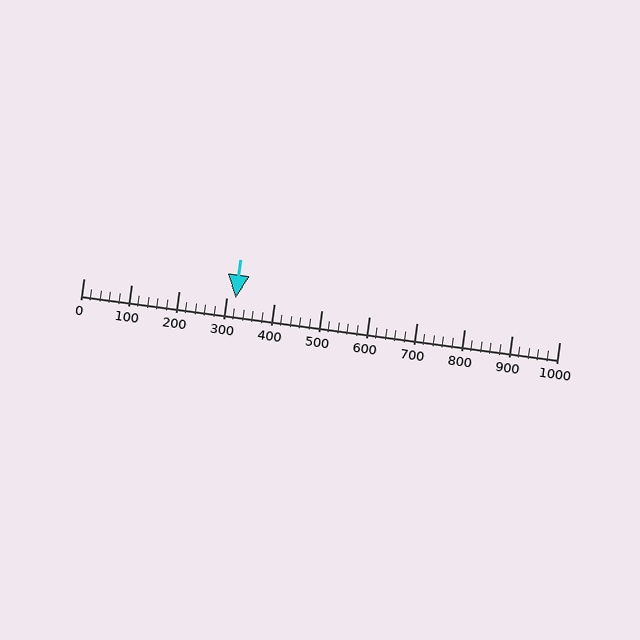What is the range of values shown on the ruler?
The ruler shows values from 0 to 1000.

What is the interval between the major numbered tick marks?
The major tick marks are spaced 100 units apart.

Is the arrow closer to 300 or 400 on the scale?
The arrow is closer to 300.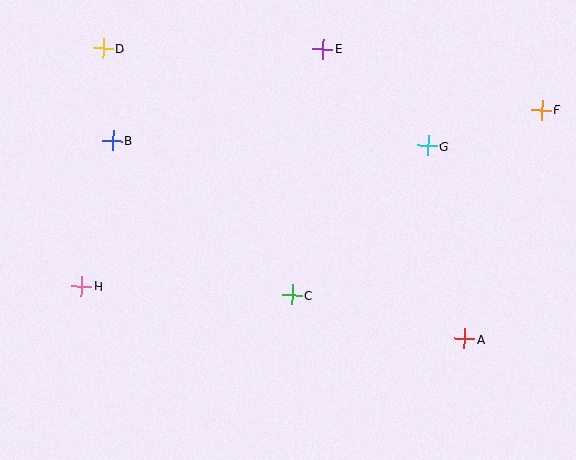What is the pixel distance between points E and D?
The distance between E and D is 220 pixels.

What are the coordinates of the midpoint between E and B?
The midpoint between E and B is at (218, 95).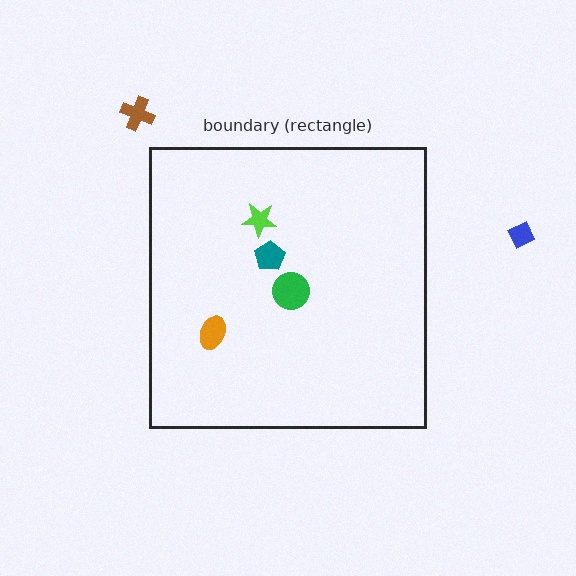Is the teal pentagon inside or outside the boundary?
Inside.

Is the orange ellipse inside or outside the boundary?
Inside.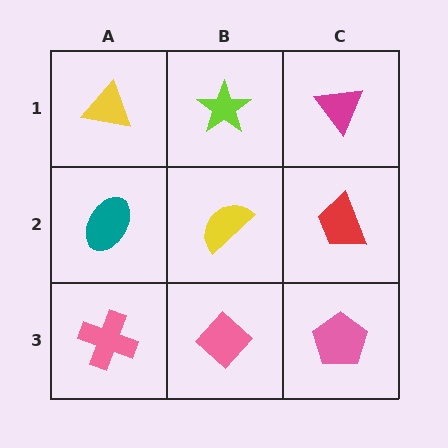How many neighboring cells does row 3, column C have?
2.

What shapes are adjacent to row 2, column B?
A lime star (row 1, column B), a pink diamond (row 3, column B), a teal ellipse (row 2, column A), a red trapezoid (row 2, column C).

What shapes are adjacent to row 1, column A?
A teal ellipse (row 2, column A), a lime star (row 1, column B).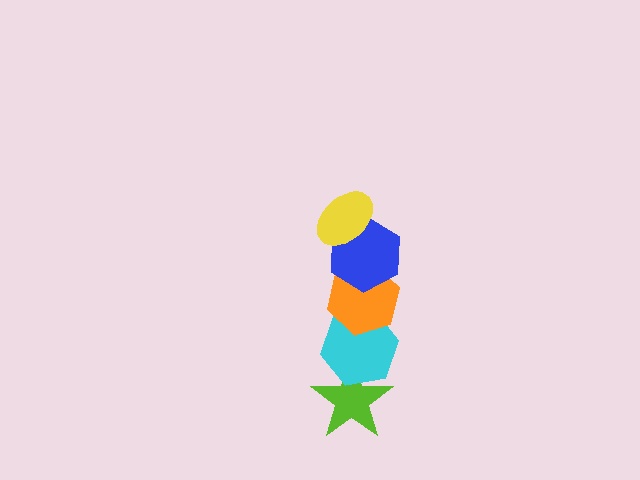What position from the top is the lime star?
The lime star is 5th from the top.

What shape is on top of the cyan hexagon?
The orange hexagon is on top of the cyan hexagon.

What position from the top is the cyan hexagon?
The cyan hexagon is 4th from the top.